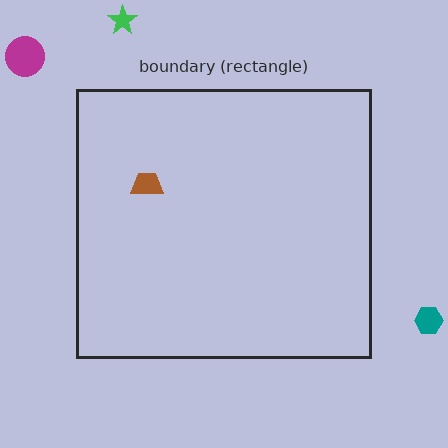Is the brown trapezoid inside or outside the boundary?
Inside.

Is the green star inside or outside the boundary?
Outside.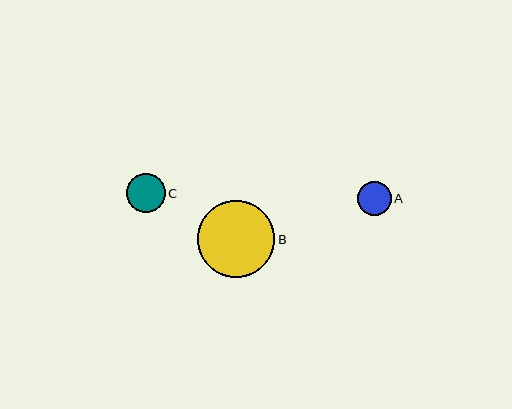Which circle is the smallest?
Circle A is the smallest with a size of approximately 34 pixels.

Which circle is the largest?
Circle B is the largest with a size of approximately 77 pixels.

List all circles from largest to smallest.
From largest to smallest: B, C, A.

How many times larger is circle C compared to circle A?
Circle C is approximately 1.1 times the size of circle A.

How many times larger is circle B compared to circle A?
Circle B is approximately 2.3 times the size of circle A.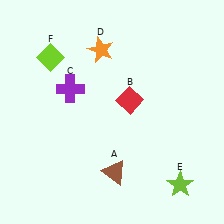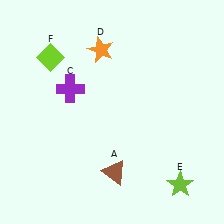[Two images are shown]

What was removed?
The red diamond (B) was removed in Image 2.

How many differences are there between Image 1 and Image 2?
There is 1 difference between the two images.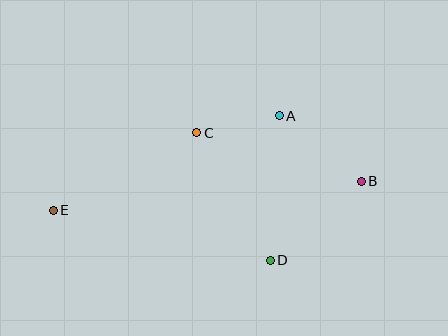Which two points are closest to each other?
Points A and C are closest to each other.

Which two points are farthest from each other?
Points B and E are farthest from each other.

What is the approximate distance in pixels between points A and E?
The distance between A and E is approximately 245 pixels.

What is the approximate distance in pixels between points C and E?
The distance between C and E is approximately 163 pixels.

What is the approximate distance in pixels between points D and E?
The distance between D and E is approximately 223 pixels.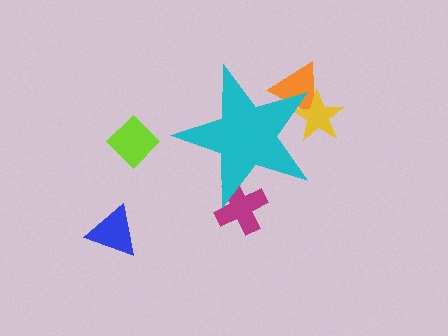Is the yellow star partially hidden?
Yes, the yellow star is partially hidden behind the cyan star.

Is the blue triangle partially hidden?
No, the blue triangle is fully visible.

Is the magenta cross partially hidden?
Yes, the magenta cross is partially hidden behind the cyan star.